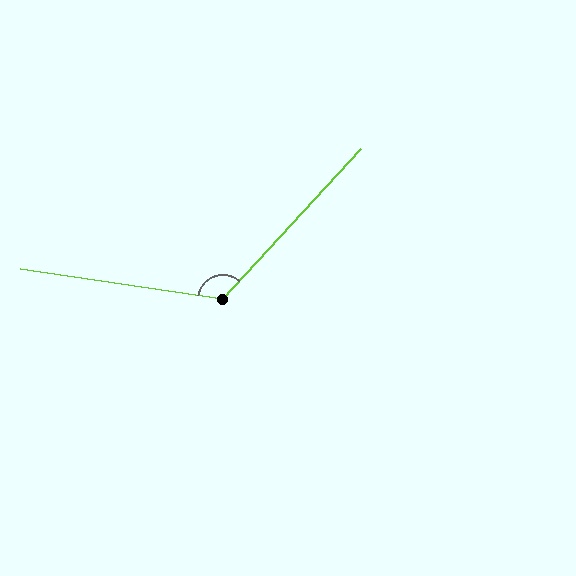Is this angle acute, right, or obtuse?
It is obtuse.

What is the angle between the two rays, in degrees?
Approximately 124 degrees.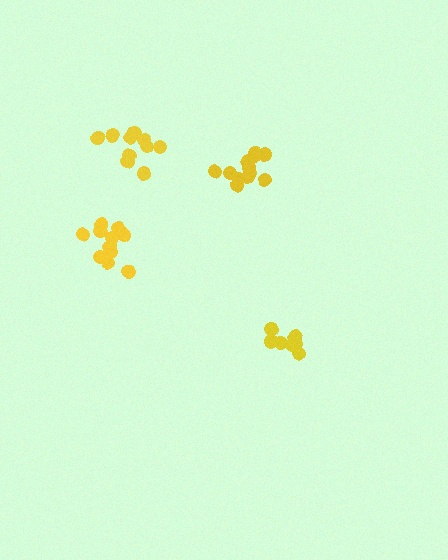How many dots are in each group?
Group 1: 11 dots, Group 2: 9 dots, Group 3: 12 dots, Group 4: 10 dots (42 total).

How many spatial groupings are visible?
There are 4 spatial groupings.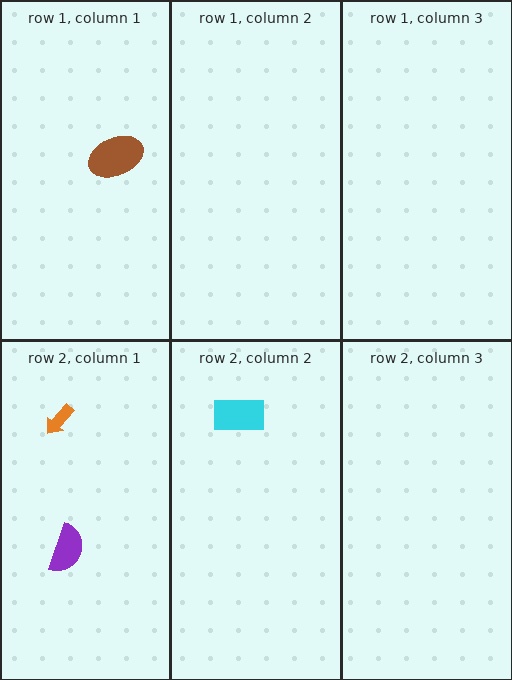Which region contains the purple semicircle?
The row 2, column 1 region.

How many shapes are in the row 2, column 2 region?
1.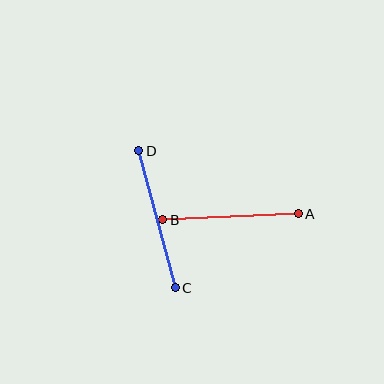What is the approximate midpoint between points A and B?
The midpoint is at approximately (231, 217) pixels.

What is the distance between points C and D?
The distance is approximately 142 pixels.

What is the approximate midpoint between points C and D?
The midpoint is at approximately (157, 219) pixels.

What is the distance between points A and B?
The distance is approximately 136 pixels.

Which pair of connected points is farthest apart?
Points C and D are farthest apart.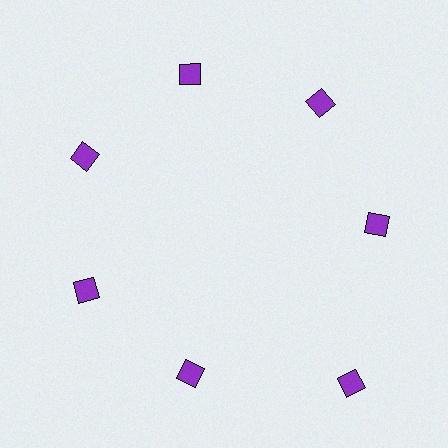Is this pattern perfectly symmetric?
No. The 7 purple diamonds are arranged in a ring, but one element near the 5 o'clock position is pushed outward from the center, breaking the 7-fold rotational symmetry.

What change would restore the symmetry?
The symmetry would be restored by moving it inward, back onto the ring so that all 7 diamonds sit at equal angles and equal distance from the center.